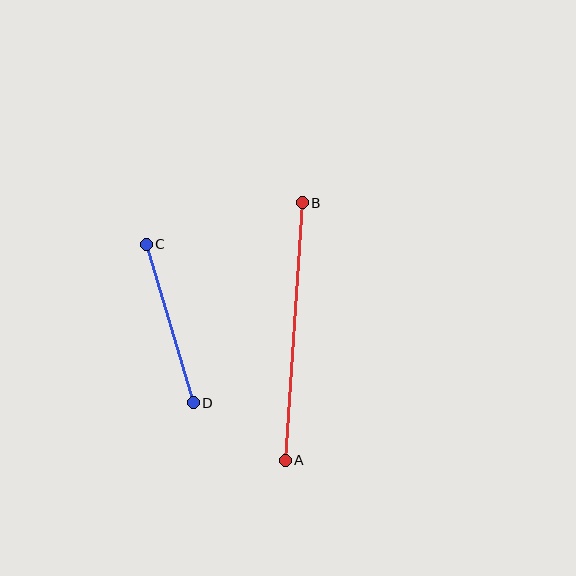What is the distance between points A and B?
The distance is approximately 258 pixels.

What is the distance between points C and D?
The distance is approximately 165 pixels.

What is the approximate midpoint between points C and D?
The midpoint is at approximately (170, 323) pixels.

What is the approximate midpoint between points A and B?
The midpoint is at approximately (294, 332) pixels.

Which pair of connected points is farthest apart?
Points A and B are farthest apart.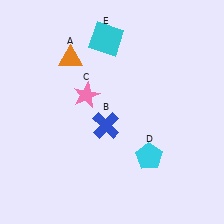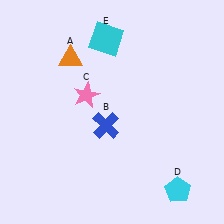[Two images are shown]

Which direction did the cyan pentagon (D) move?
The cyan pentagon (D) moved down.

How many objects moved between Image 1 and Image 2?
1 object moved between the two images.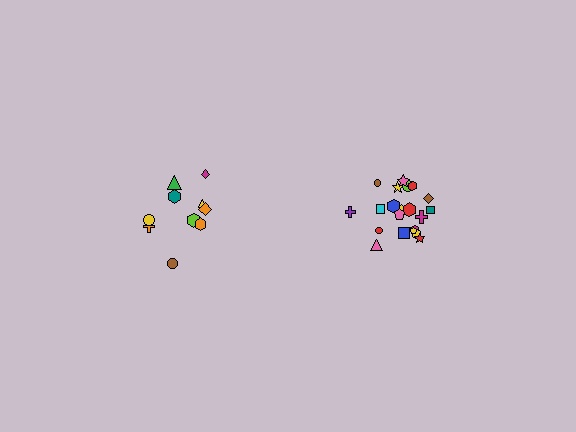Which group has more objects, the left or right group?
The right group.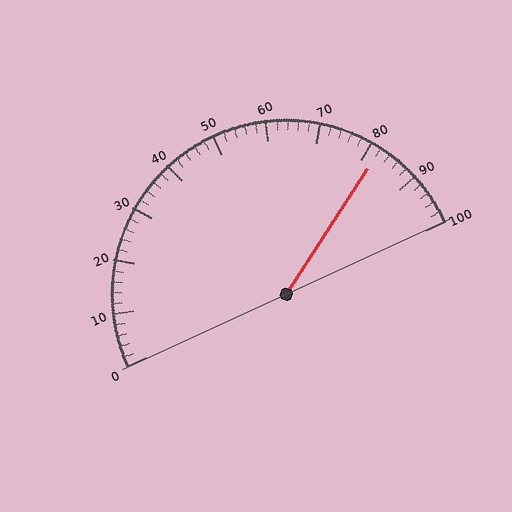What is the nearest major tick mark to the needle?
The nearest major tick mark is 80.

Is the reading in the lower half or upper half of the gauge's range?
The reading is in the upper half of the range (0 to 100).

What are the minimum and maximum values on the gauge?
The gauge ranges from 0 to 100.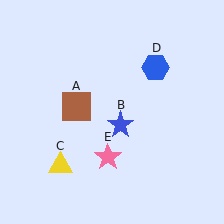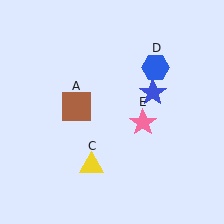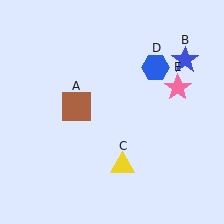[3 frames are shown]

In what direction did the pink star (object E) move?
The pink star (object E) moved up and to the right.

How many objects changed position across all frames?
3 objects changed position: blue star (object B), yellow triangle (object C), pink star (object E).